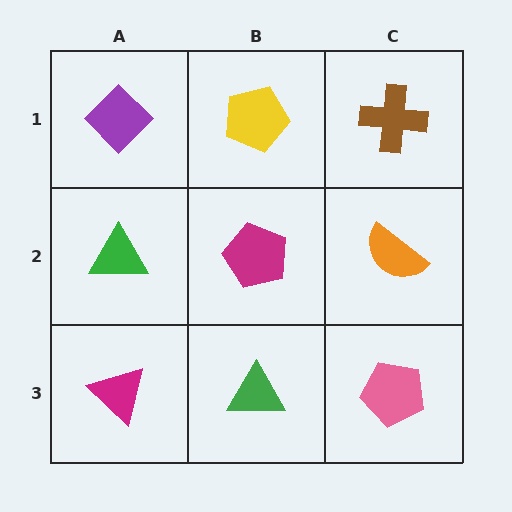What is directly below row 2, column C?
A pink pentagon.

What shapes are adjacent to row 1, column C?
An orange semicircle (row 2, column C), a yellow pentagon (row 1, column B).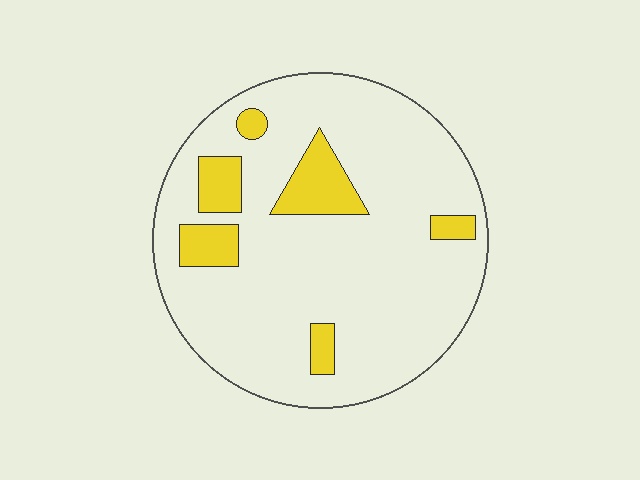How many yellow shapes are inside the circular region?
6.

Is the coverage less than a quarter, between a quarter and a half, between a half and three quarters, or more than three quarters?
Less than a quarter.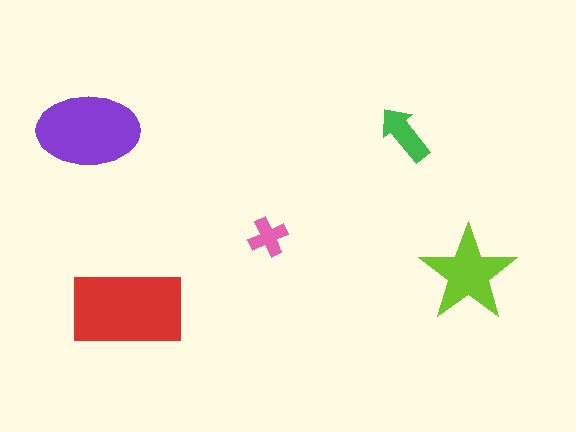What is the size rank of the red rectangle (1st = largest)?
1st.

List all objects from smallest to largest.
The pink cross, the green arrow, the lime star, the purple ellipse, the red rectangle.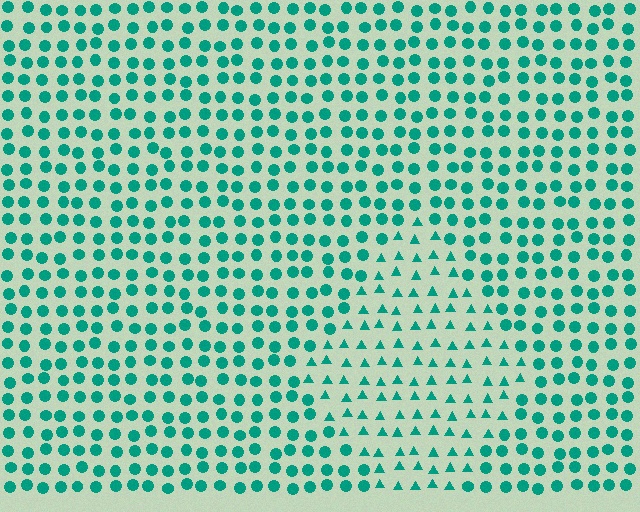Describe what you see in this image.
The image is filled with small teal elements arranged in a uniform grid. A diamond-shaped region contains triangles, while the surrounding area contains circles. The boundary is defined purely by the change in element shape.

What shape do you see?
I see a diamond.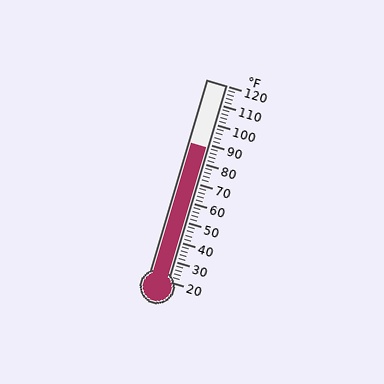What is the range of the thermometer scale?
The thermometer scale ranges from 20°F to 120°F.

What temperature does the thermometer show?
The thermometer shows approximately 88°F.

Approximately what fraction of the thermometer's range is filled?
The thermometer is filled to approximately 70% of its range.